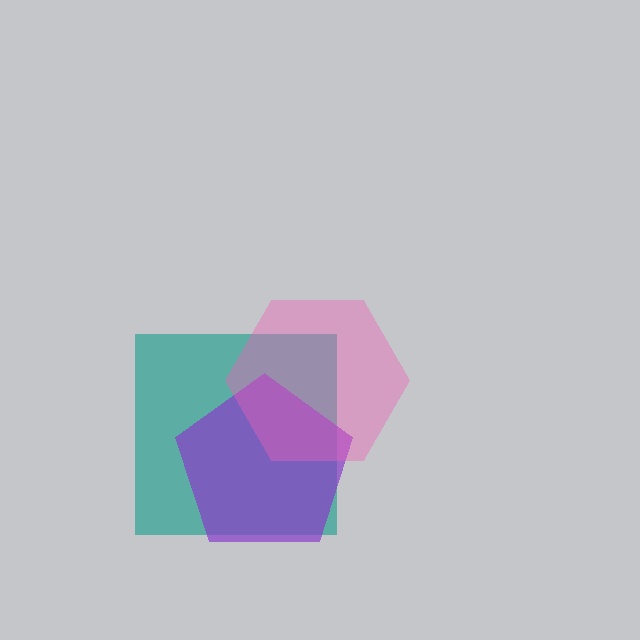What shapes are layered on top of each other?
The layered shapes are: a teal square, a purple pentagon, a pink hexagon.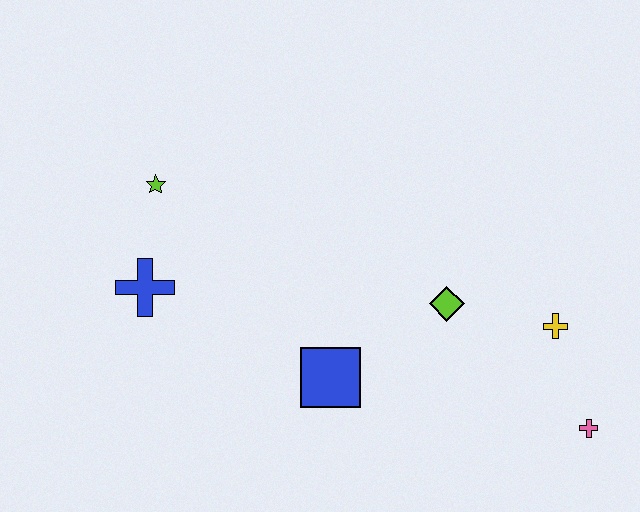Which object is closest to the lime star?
The blue cross is closest to the lime star.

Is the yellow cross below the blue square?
No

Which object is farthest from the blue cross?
The pink cross is farthest from the blue cross.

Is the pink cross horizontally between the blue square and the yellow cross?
No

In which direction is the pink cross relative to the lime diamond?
The pink cross is to the right of the lime diamond.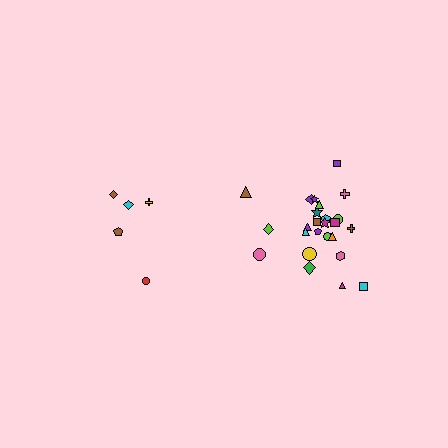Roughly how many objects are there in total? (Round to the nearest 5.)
Roughly 30 objects in total.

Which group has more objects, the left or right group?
The right group.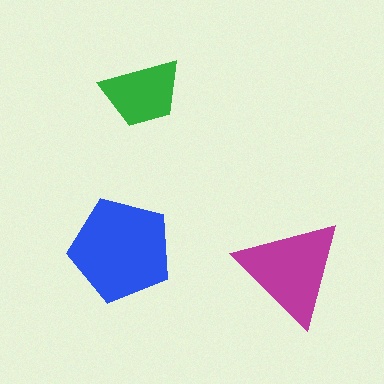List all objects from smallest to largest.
The green trapezoid, the magenta triangle, the blue pentagon.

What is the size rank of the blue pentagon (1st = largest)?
1st.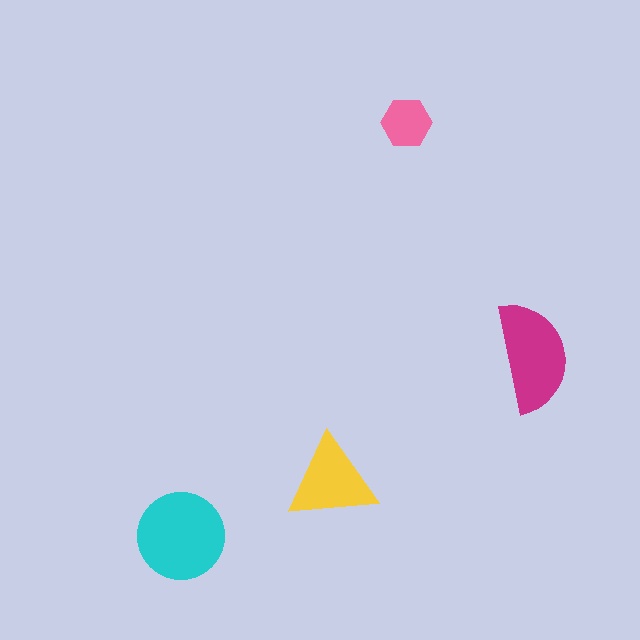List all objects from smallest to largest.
The pink hexagon, the yellow triangle, the magenta semicircle, the cyan circle.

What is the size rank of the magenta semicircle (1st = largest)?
2nd.